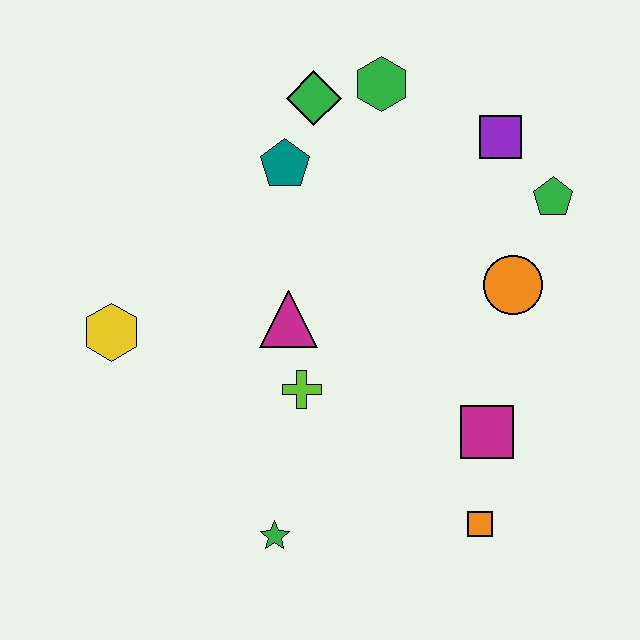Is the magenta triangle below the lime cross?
No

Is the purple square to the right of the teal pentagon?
Yes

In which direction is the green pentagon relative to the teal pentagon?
The green pentagon is to the right of the teal pentagon.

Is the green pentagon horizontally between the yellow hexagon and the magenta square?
No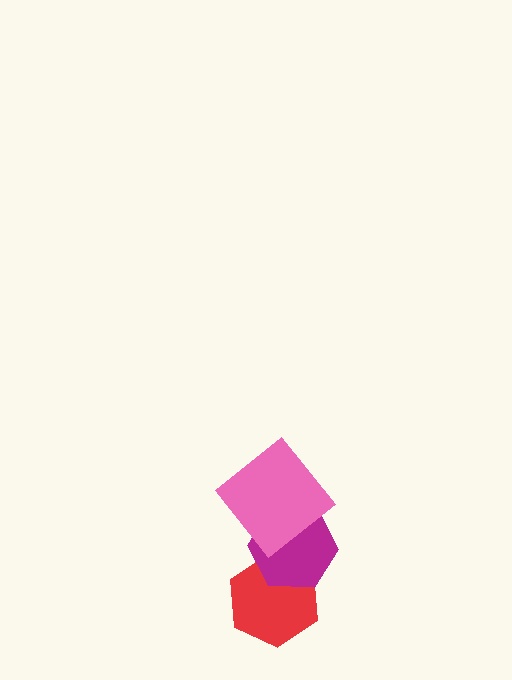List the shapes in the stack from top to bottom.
From top to bottom: the pink diamond, the magenta hexagon, the red hexagon.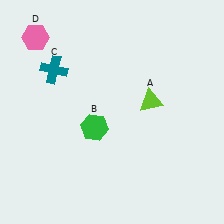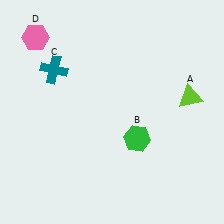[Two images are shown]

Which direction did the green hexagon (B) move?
The green hexagon (B) moved right.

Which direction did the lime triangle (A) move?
The lime triangle (A) moved right.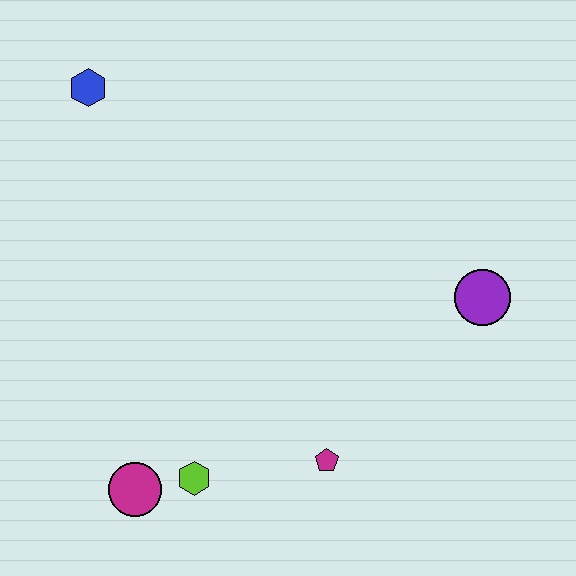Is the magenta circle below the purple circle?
Yes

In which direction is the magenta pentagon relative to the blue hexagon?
The magenta pentagon is below the blue hexagon.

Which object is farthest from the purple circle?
The blue hexagon is farthest from the purple circle.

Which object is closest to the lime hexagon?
The magenta circle is closest to the lime hexagon.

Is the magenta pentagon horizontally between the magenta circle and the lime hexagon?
No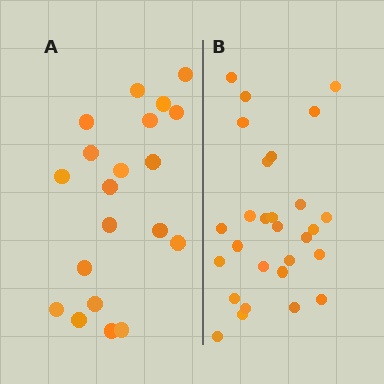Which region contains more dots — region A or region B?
Region B (the right region) has more dots.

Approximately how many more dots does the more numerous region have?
Region B has roughly 8 or so more dots than region A.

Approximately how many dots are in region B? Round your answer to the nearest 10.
About 30 dots. (The exact count is 28, which rounds to 30.)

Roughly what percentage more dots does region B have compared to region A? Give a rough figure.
About 40% more.